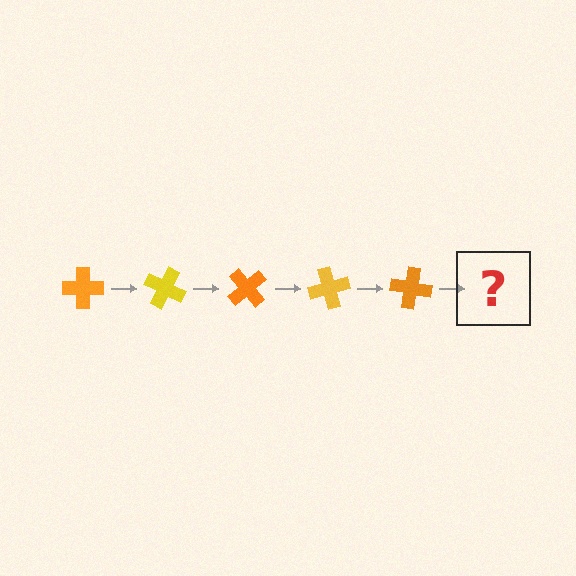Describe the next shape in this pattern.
It should be a yellow cross, rotated 125 degrees from the start.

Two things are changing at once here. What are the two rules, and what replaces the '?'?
The two rules are that it rotates 25 degrees each step and the color cycles through orange and yellow. The '?' should be a yellow cross, rotated 125 degrees from the start.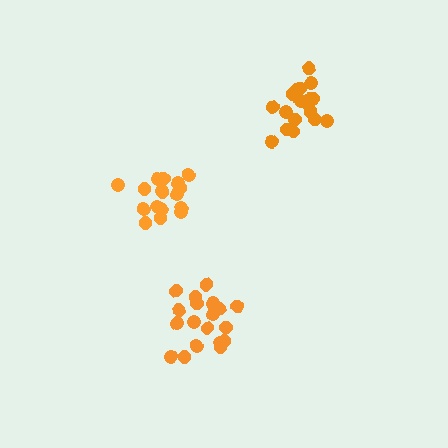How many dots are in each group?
Group 1: 18 dots, Group 2: 17 dots, Group 3: 19 dots (54 total).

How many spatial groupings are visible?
There are 3 spatial groupings.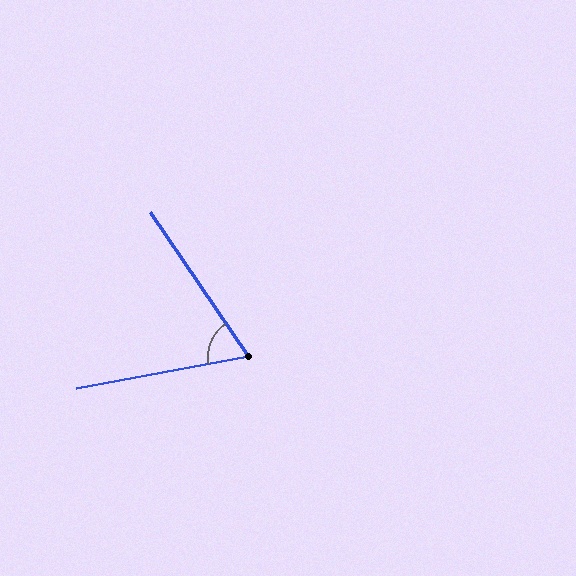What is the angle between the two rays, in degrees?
Approximately 66 degrees.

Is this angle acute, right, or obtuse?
It is acute.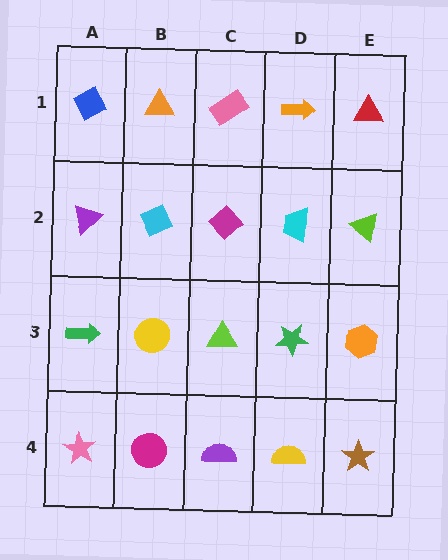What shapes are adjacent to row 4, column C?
A lime triangle (row 3, column C), a magenta circle (row 4, column B), a yellow semicircle (row 4, column D).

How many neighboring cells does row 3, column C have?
4.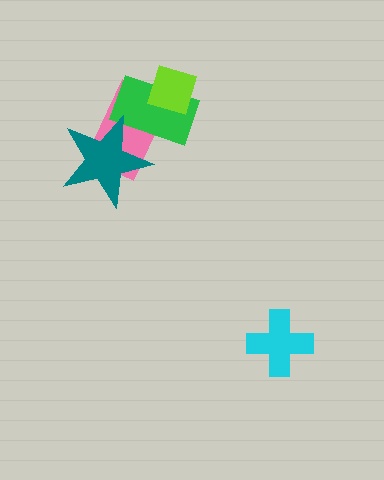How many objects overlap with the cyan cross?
0 objects overlap with the cyan cross.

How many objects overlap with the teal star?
2 objects overlap with the teal star.